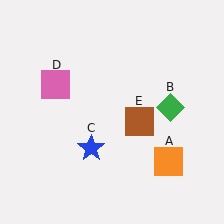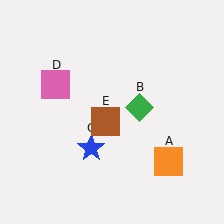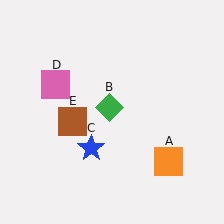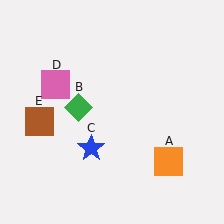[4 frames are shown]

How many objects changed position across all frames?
2 objects changed position: green diamond (object B), brown square (object E).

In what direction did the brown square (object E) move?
The brown square (object E) moved left.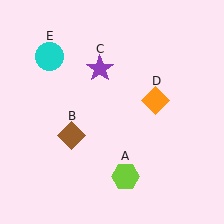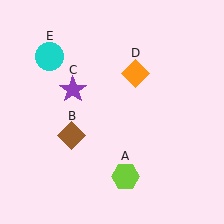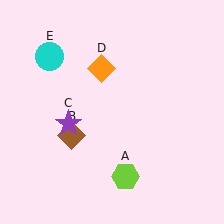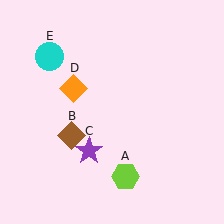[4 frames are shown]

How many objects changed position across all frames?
2 objects changed position: purple star (object C), orange diamond (object D).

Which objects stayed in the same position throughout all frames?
Lime hexagon (object A) and brown diamond (object B) and cyan circle (object E) remained stationary.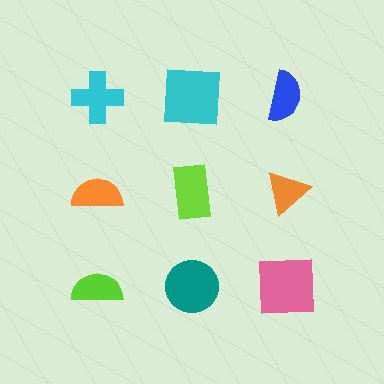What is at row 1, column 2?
A cyan square.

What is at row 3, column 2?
A teal circle.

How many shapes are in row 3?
3 shapes.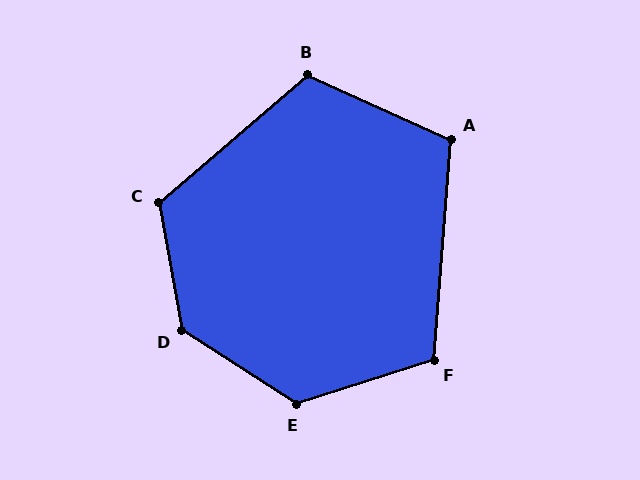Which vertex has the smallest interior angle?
A, at approximately 110 degrees.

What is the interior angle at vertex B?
Approximately 115 degrees (obtuse).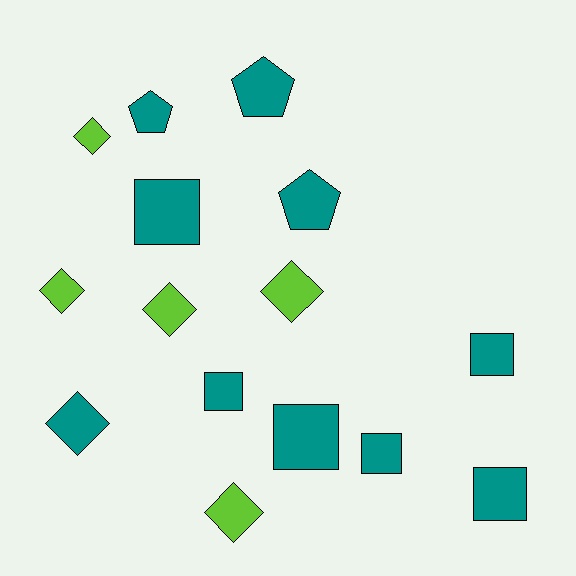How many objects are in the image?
There are 15 objects.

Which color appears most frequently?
Teal, with 10 objects.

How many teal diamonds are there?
There is 1 teal diamond.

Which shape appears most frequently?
Square, with 6 objects.